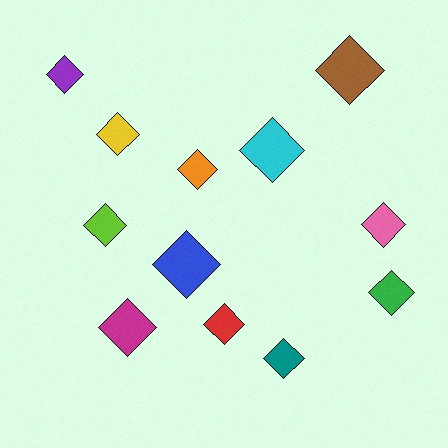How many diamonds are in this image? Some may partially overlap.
There are 12 diamonds.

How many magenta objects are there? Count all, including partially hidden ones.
There is 1 magenta object.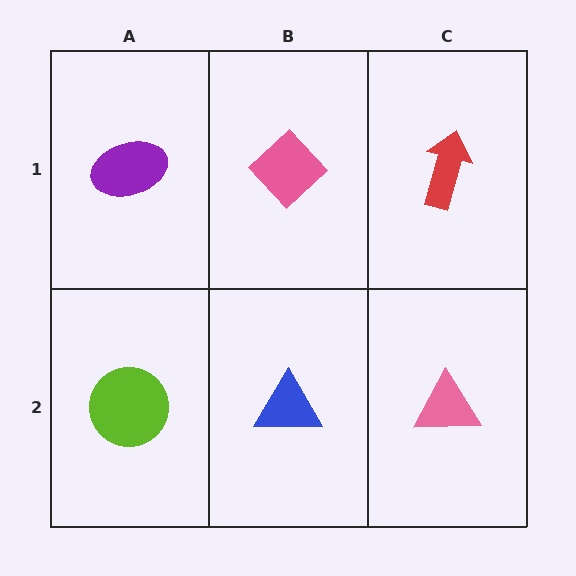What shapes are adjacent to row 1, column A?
A lime circle (row 2, column A), a pink diamond (row 1, column B).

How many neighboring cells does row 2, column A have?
2.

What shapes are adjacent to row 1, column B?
A blue triangle (row 2, column B), a purple ellipse (row 1, column A), a red arrow (row 1, column C).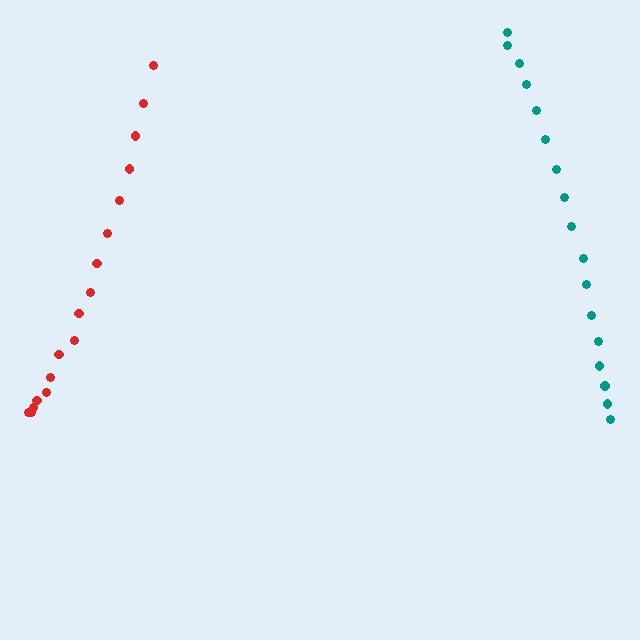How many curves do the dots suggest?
There are 2 distinct paths.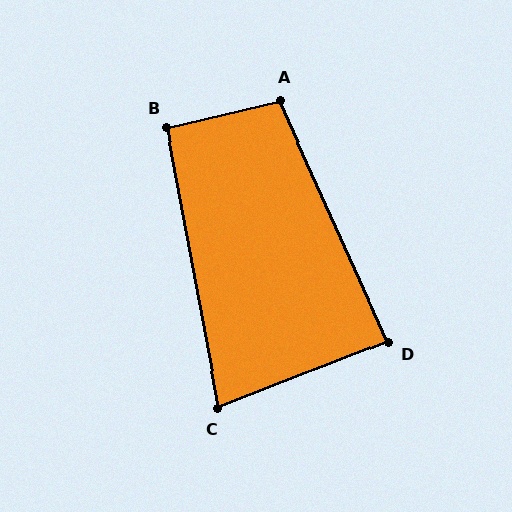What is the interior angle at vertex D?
Approximately 87 degrees (approximately right).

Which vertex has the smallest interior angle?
C, at approximately 79 degrees.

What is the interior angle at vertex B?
Approximately 93 degrees (approximately right).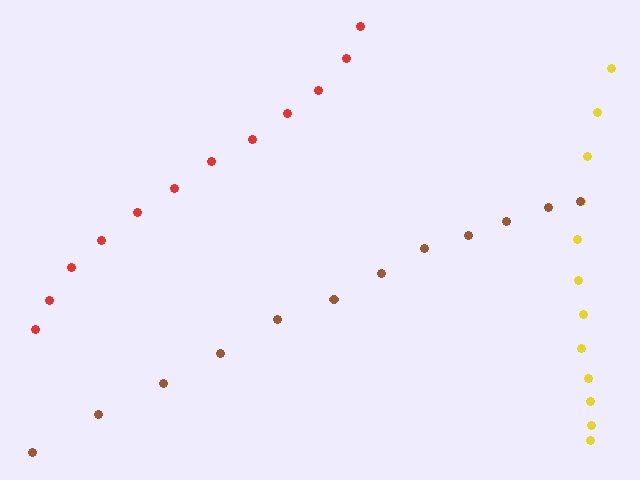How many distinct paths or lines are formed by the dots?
There are 3 distinct paths.